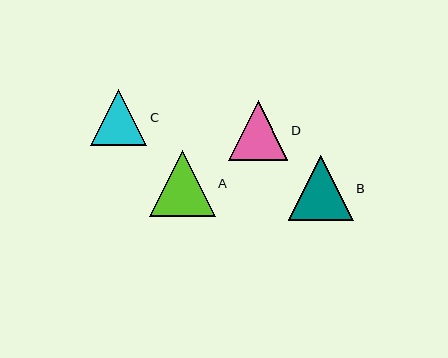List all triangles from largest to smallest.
From largest to smallest: A, B, D, C.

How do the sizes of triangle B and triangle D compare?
Triangle B and triangle D are approximately the same size.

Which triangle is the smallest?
Triangle C is the smallest with a size of approximately 56 pixels.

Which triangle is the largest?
Triangle A is the largest with a size of approximately 66 pixels.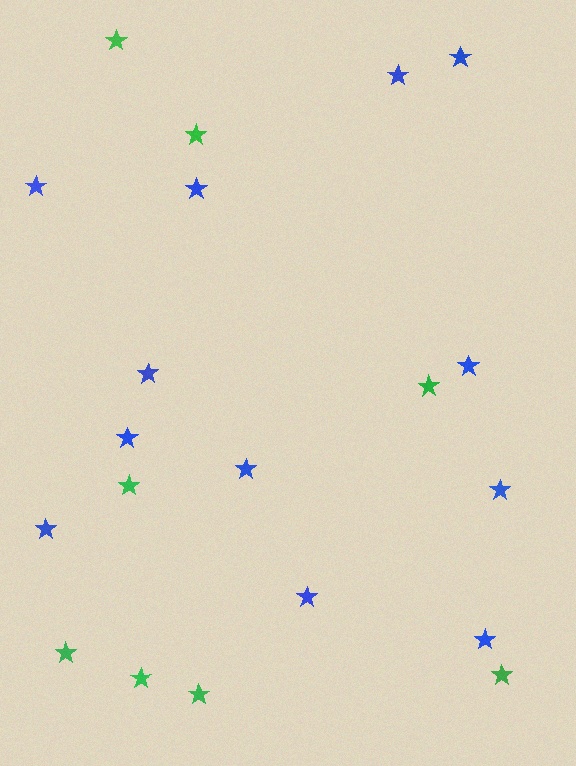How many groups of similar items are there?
There are 2 groups: one group of green stars (8) and one group of blue stars (12).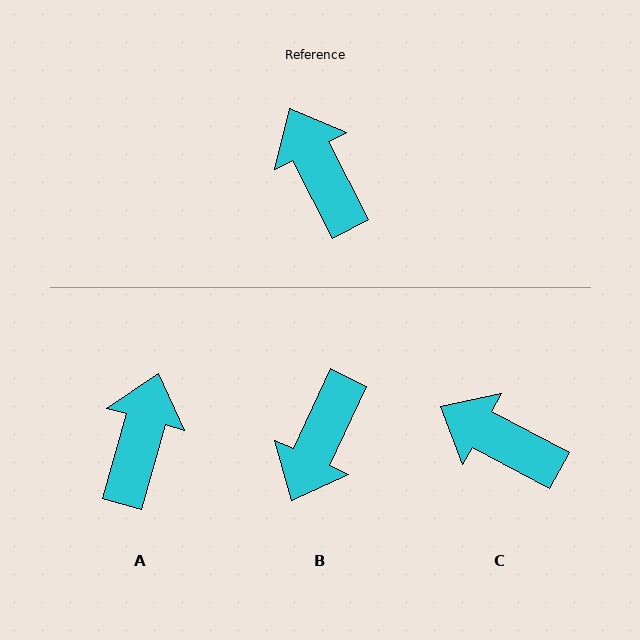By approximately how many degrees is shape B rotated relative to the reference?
Approximately 128 degrees counter-clockwise.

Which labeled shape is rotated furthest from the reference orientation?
B, about 128 degrees away.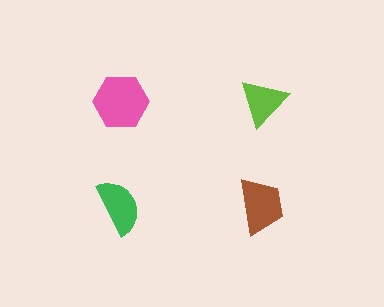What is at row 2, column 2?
A brown trapezoid.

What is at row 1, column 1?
A pink hexagon.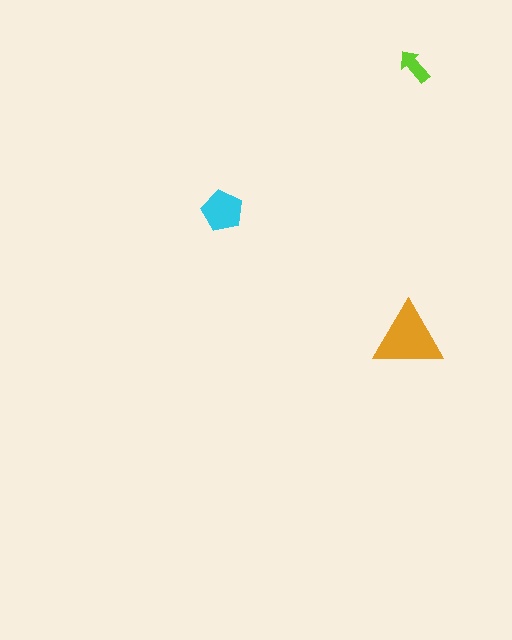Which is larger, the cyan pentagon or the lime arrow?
The cyan pentagon.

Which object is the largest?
The orange triangle.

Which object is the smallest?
The lime arrow.